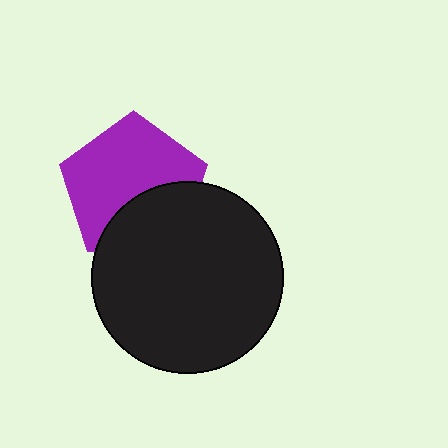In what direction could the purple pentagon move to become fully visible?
The purple pentagon could move up. That would shift it out from behind the black circle entirely.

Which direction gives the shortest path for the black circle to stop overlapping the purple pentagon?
Moving down gives the shortest separation.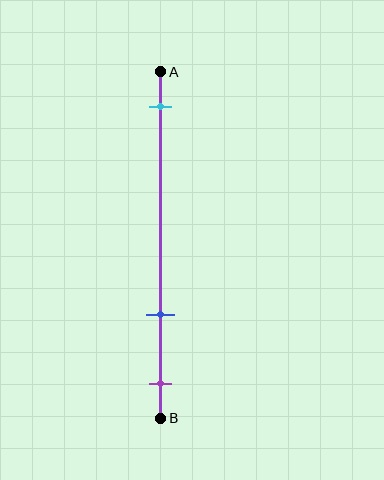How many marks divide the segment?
There are 3 marks dividing the segment.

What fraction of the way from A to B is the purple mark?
The purple mark is approximately 90% (0.9) of the way from A to B.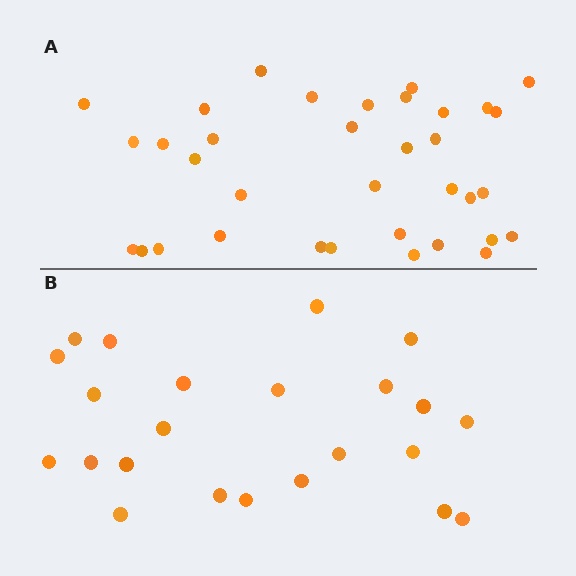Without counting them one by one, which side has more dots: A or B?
Region A (the top region) has more dots.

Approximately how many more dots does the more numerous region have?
Region A has roughly 12 or so more dots than region B.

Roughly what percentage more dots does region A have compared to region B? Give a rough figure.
About 50% more.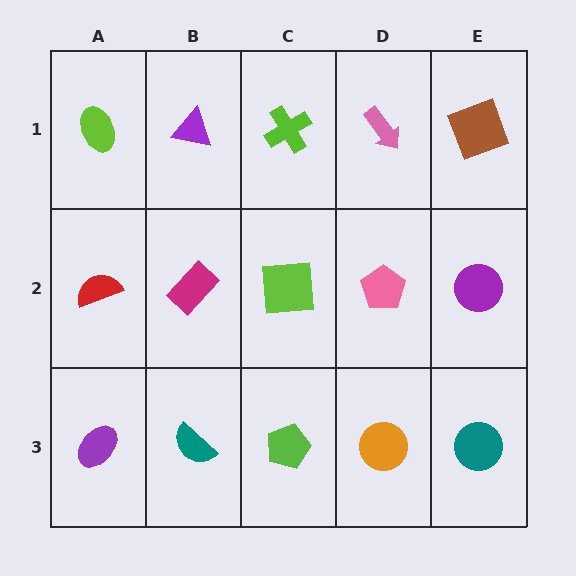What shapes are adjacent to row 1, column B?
A magenta rectangle (row 2, column B), a lime ellipse (row 1, column A), a lime cross (row 1, column C).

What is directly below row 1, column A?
A red semicircle.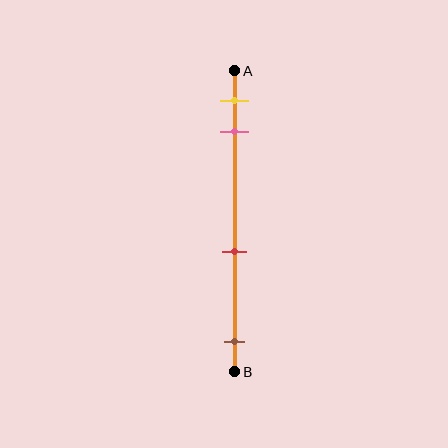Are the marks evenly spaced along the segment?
No, the marks are not evenly spaced.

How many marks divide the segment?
There are 4 marks dividing the segment.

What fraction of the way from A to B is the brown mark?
The brown mark is approximately 90% (0.9) of the way from A to B.